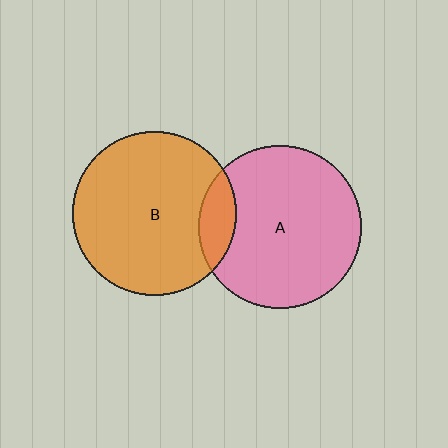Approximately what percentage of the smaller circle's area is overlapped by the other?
Approximately 15%.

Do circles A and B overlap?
Yes.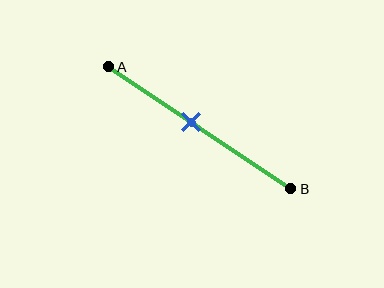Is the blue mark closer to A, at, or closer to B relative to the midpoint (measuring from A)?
The blue mark is closer to point A than the midpoint of segment AB.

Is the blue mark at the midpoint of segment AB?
No, the mark is at about 45% from A, not at the 50% midpoint.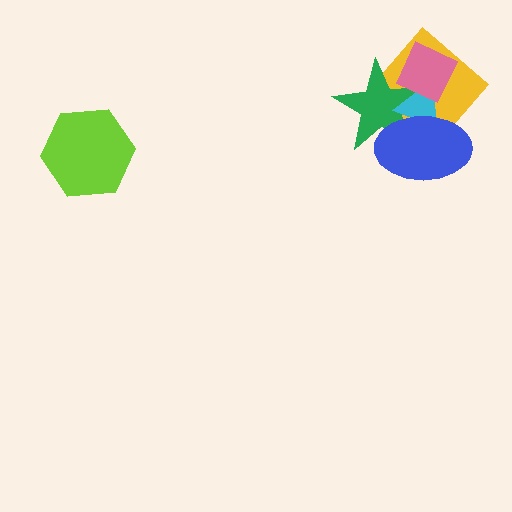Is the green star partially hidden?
Yes, it is partially covered by another shape.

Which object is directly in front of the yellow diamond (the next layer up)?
The green star is directly in front of the yellow diamond.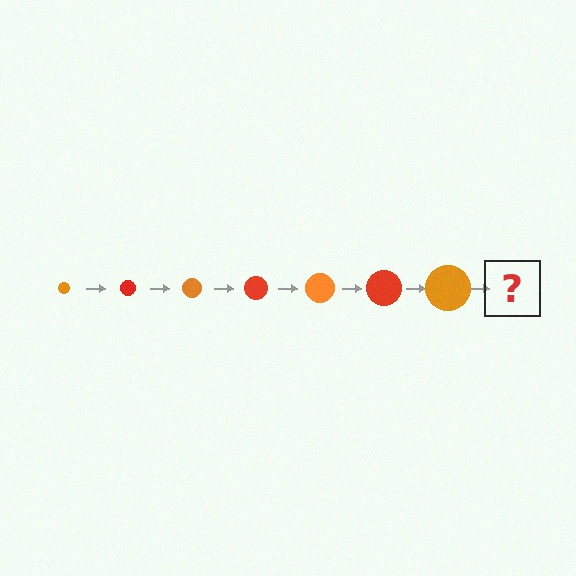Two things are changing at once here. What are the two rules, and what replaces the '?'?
The two rules are that the circle grows larger each step and the color cycles through orange and red. The '?' should be a red circle, larger than the previous one.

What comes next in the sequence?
The next element should be a red circle, larger than the previous one.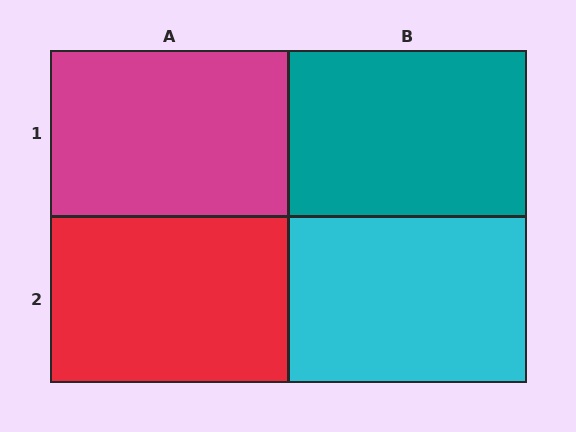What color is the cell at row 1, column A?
Magenta.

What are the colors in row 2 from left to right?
Red, cyan.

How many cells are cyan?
1 cell is cyan.